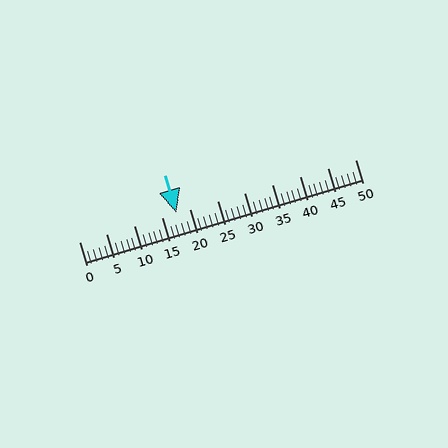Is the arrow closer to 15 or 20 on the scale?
The arrow is closer to 20.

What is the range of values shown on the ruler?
The ruler shows values from 0 to 50.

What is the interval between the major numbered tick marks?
The major tick marks are spaced 5 units apart.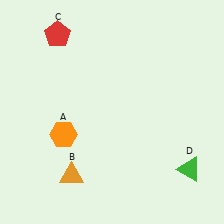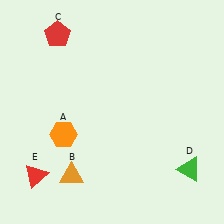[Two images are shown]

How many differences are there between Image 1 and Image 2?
There is 1 difference between the two images.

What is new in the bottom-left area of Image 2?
A red triangle (E) was added in the bottom-left area of Image 2.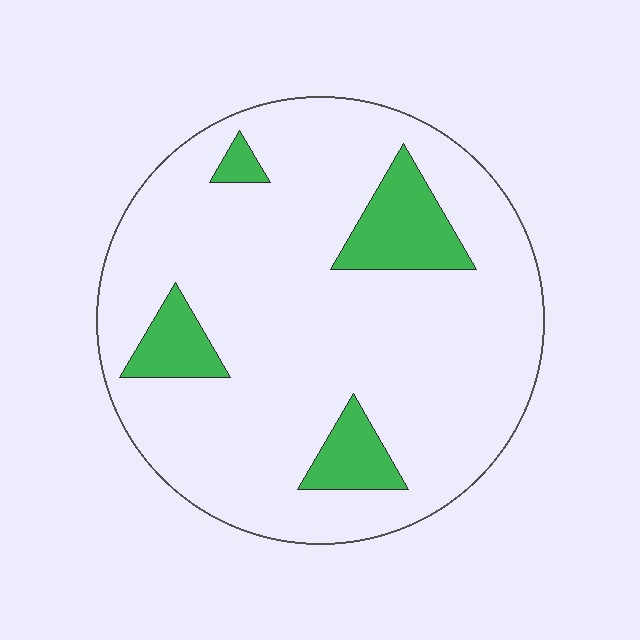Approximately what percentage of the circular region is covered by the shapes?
Approximately 15%.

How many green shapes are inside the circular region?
4.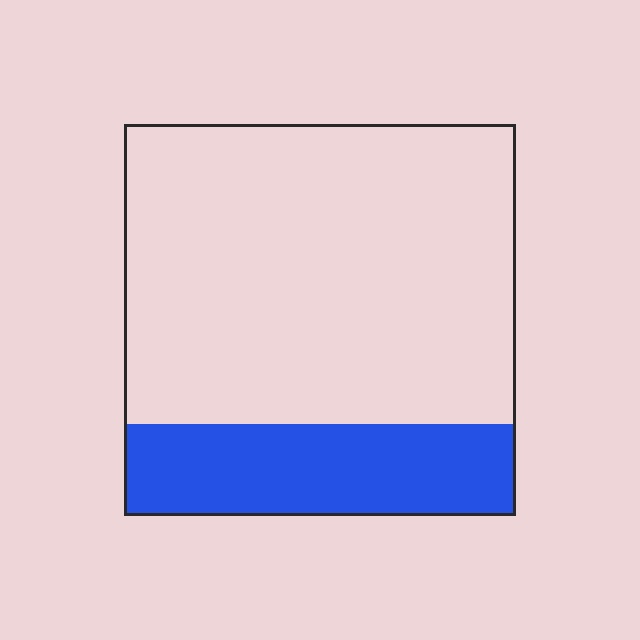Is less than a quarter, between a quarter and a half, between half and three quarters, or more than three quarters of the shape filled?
Less than a quarter.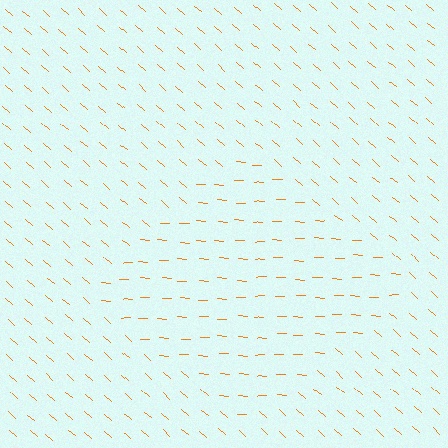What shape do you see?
I see a diamond.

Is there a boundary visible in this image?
Yes, there is a texture boundary formed by a change in line orientation.